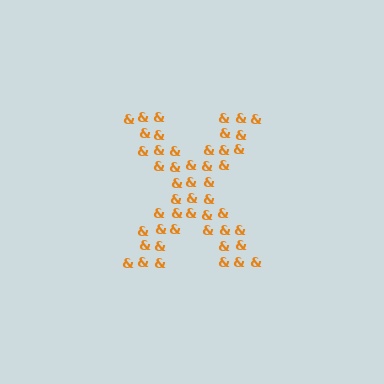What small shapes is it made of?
It is made of small ampersands.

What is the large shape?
The large shape is the letter X.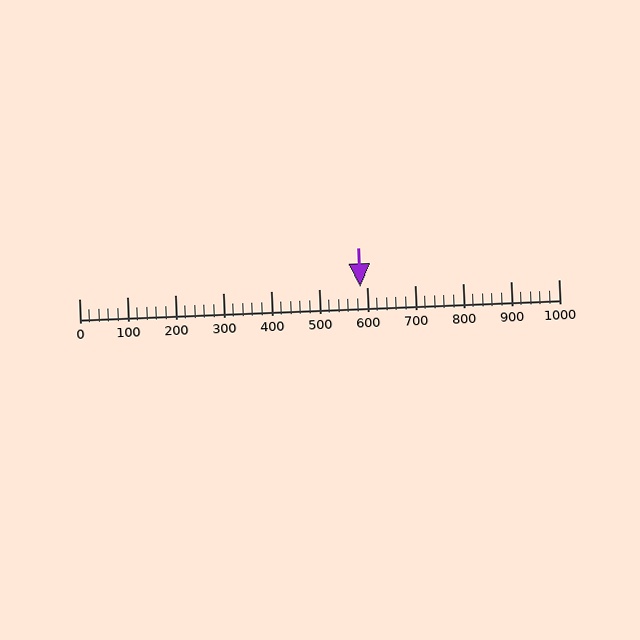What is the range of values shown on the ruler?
The ruler shows values from 0 to 1000.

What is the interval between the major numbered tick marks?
The major tick marks are spaced 100 units apart.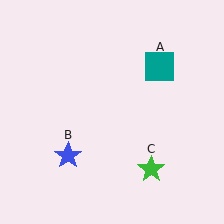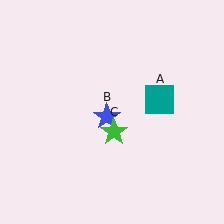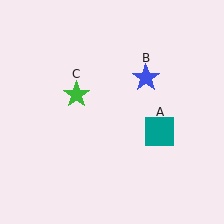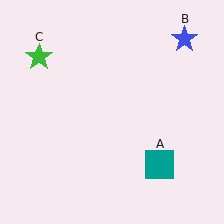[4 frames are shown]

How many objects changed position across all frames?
3 objects changed position: teal square (object A), blue star (object B), green star (object C).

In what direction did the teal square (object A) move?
The teal square (object A) moved down.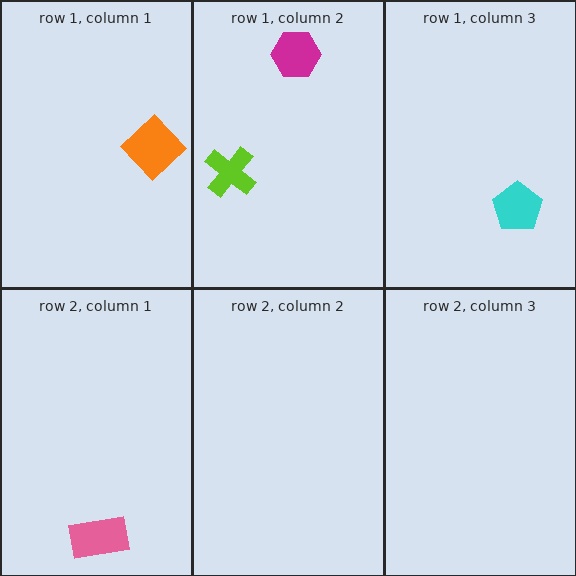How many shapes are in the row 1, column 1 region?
1.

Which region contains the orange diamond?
The row 1, column 1 region.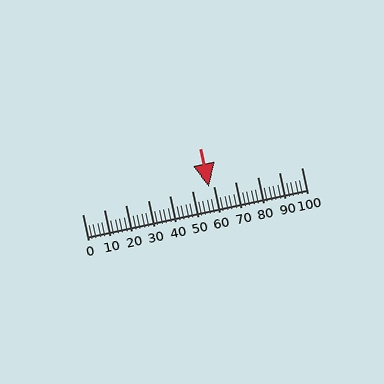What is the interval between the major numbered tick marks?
The major tick marks are spaced 10 units apart.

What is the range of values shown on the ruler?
The ruler shows values from 0 to 100.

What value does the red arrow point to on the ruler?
The red arrow points to approximately 58.